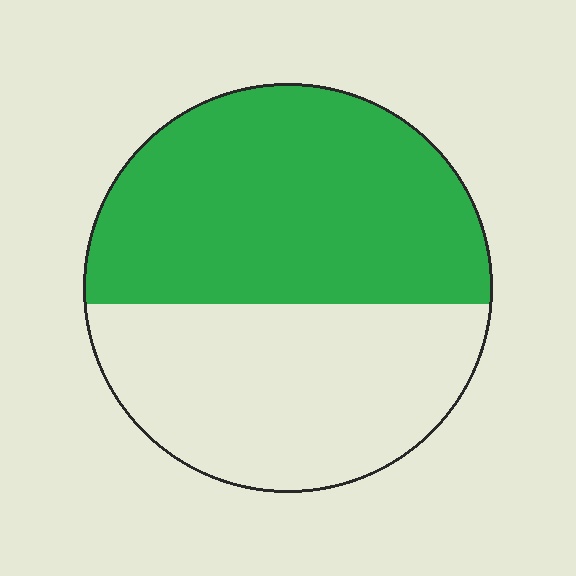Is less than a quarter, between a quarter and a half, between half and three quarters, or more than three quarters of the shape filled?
Between half and three quarters.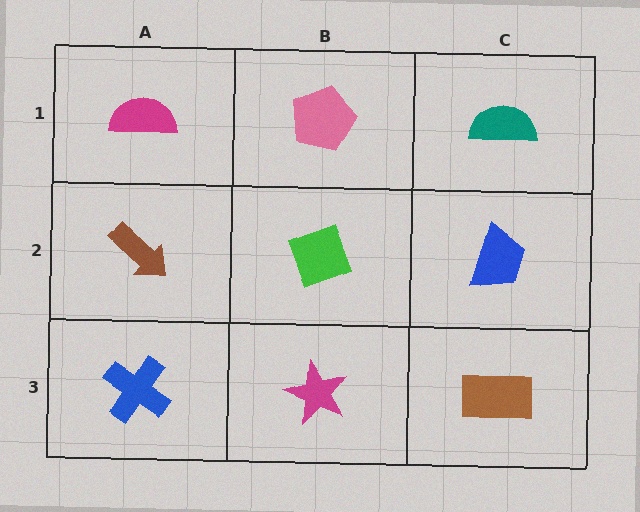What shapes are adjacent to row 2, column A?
A magenta semicircle (row 1, column A), a blue cross (row 3, column A), a green diamond (row 2, column B).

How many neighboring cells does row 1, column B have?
3.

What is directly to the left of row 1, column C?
A pink pentagon.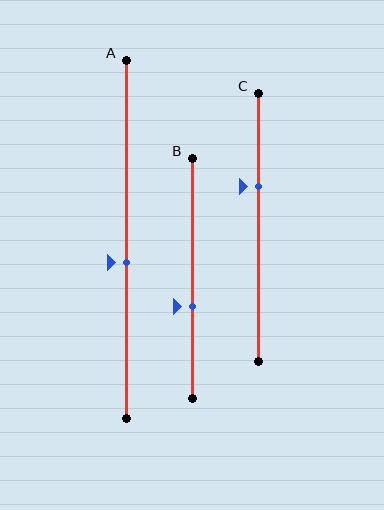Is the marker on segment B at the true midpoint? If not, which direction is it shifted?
No, the marker on segment B is shifted downward by about 12% of the segment length.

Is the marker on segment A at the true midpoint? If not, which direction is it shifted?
No, the marker on segment A is shifted downward by about 7% of the segment length.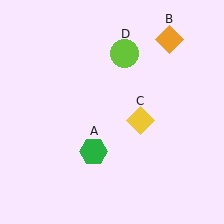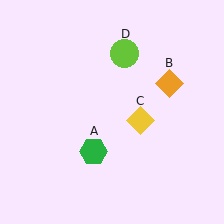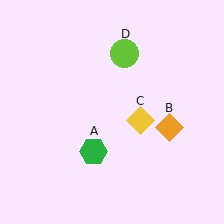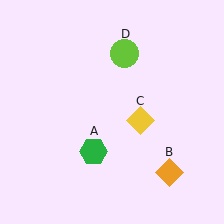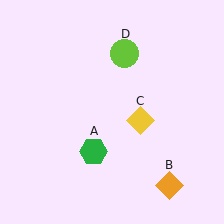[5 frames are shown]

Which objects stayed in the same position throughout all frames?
Green hexagon (object A) and yellow diamond (object C) and lime circle (object D) remained stationary.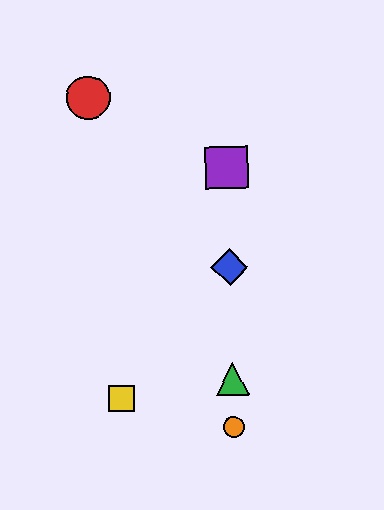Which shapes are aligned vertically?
The blue diamond, the green triangle, the purple square, the orange circle are aligned vertically.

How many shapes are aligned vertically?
4 shapes (the blue diamond, the green triangle, the purple square, the orange circle) are aligned vertically.